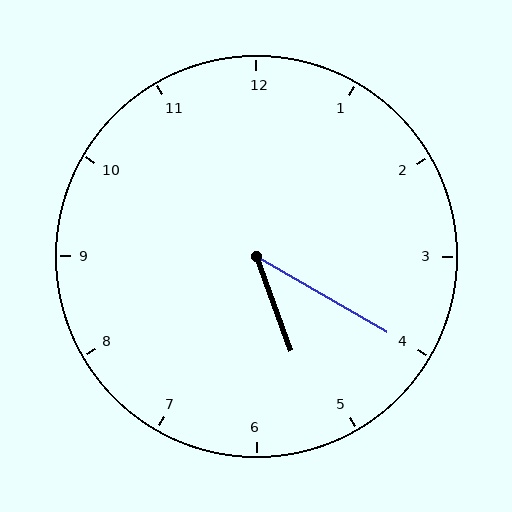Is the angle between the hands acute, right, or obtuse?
It is acute.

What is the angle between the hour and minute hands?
Approximately 40 degrees.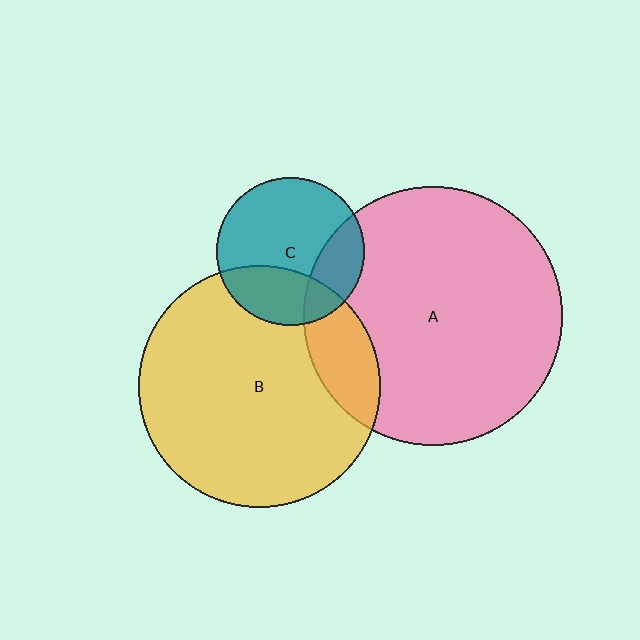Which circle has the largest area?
Circle A (pink).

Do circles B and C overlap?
Yes.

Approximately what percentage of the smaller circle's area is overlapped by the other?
Approximately 30%.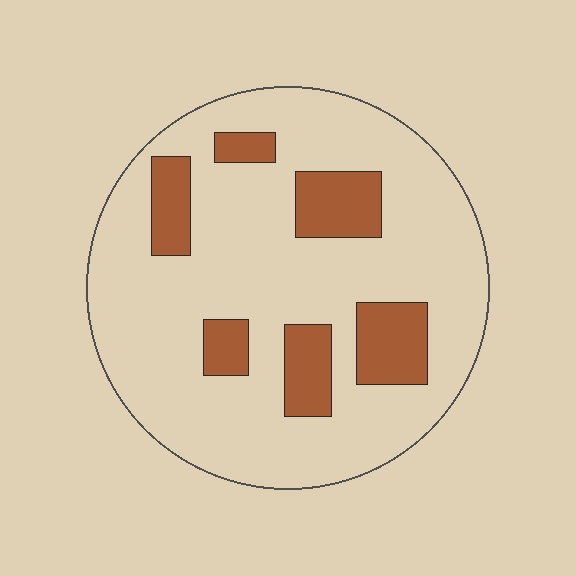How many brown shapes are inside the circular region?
6.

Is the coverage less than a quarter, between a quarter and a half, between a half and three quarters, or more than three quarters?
Less than a quarter.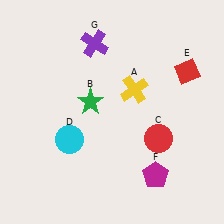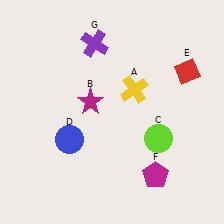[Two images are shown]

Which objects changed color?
B changed from green to magenta. C changed from red to lime. D changed from cyan to blue.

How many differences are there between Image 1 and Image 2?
There are 3 differences between the two images.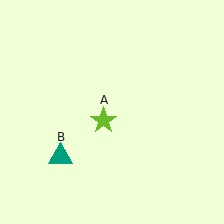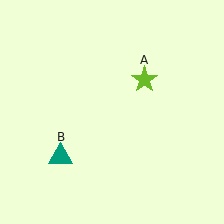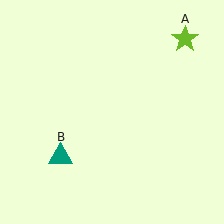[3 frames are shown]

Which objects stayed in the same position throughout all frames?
Teal triangle (object B) remained stationary.